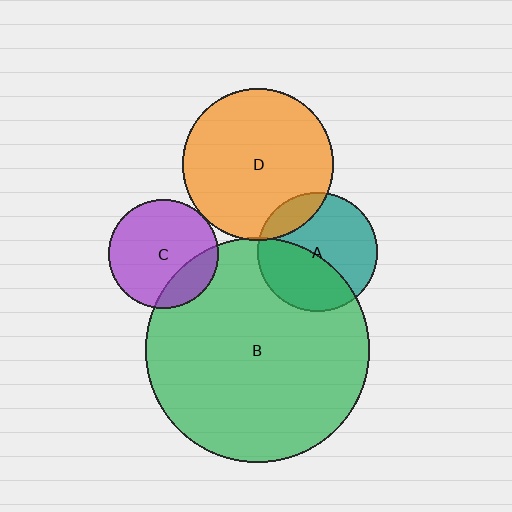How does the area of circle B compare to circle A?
Approximately 3.5 times.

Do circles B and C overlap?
Yes.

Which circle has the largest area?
Circle B (green).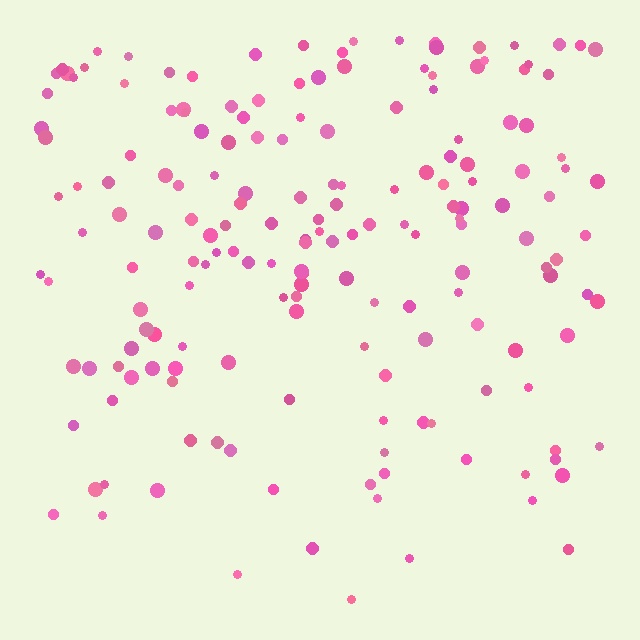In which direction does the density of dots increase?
From bottom to top, with the top side densest.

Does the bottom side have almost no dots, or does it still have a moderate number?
Still a moderate number, just noticeably fewer than the top.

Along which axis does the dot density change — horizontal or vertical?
Vertical.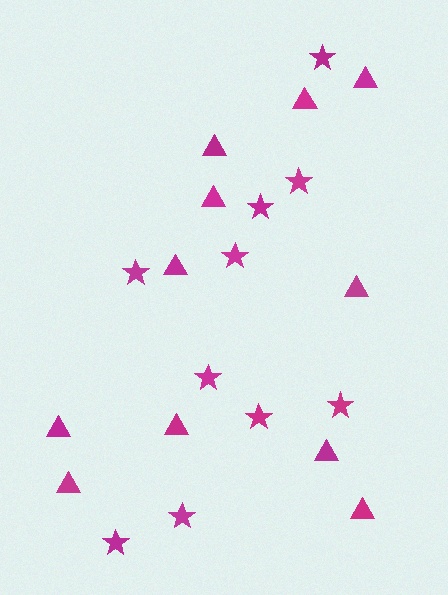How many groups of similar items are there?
There are 2 groups: one group of triangles (11) and one group of stars (10).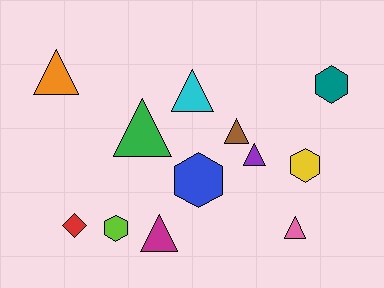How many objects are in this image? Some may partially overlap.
There are 12 objects.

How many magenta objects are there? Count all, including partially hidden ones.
There is 1 magenta object.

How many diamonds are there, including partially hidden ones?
There is 1 diamond.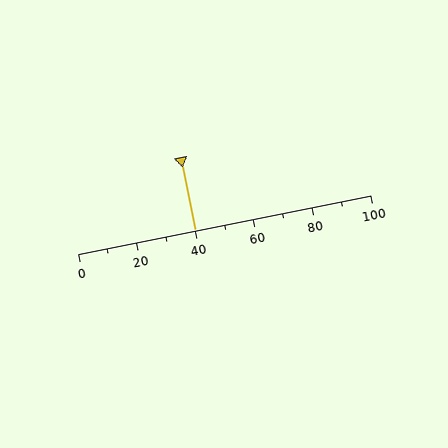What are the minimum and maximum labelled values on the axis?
The axis runs from 0 to 100.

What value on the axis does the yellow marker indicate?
The marker indicates approximately 40.